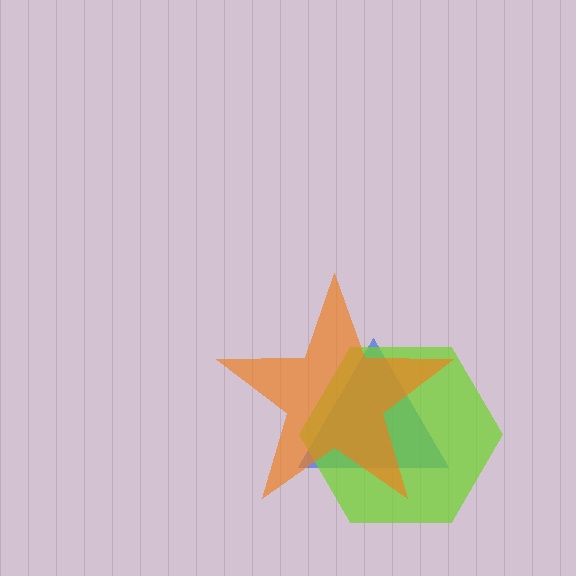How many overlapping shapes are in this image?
There are 3 overlapping shapes in the image.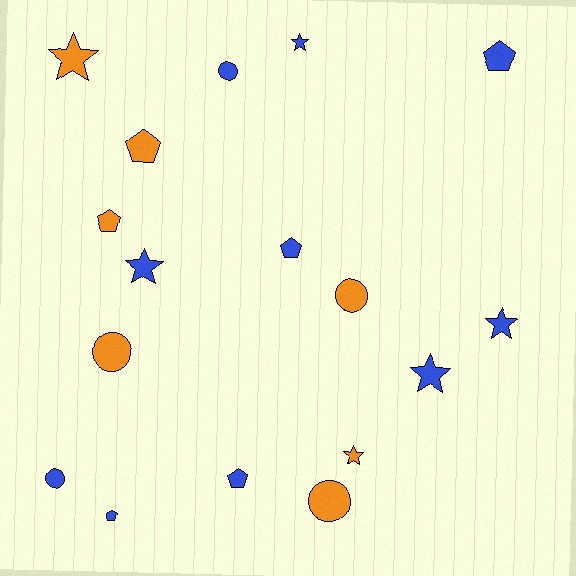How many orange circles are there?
There are 3 orange circles.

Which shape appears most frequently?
Star, with 6 objects.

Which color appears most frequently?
Blue, with 10 objects.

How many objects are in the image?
There are 17 objects.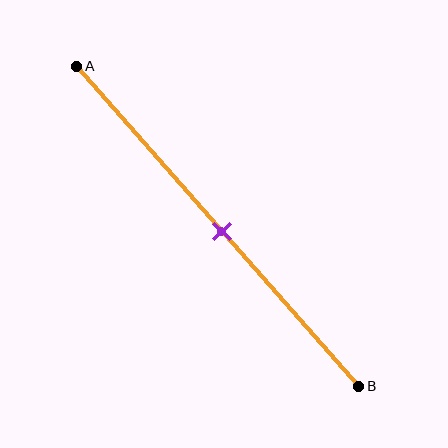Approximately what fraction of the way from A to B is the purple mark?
The purple mark is approximately 50% of the way from A to B.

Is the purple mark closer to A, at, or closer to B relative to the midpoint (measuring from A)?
The purple mark is approximately at the midpoint of segment AB.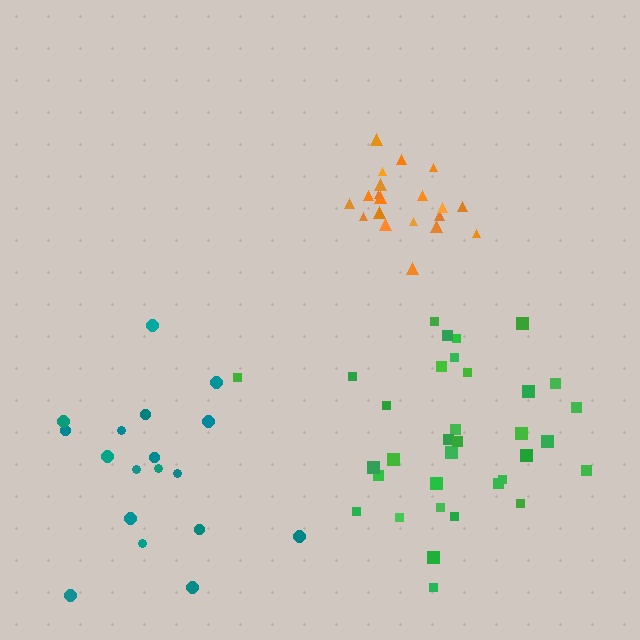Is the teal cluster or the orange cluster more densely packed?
Orange.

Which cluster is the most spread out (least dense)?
Teal.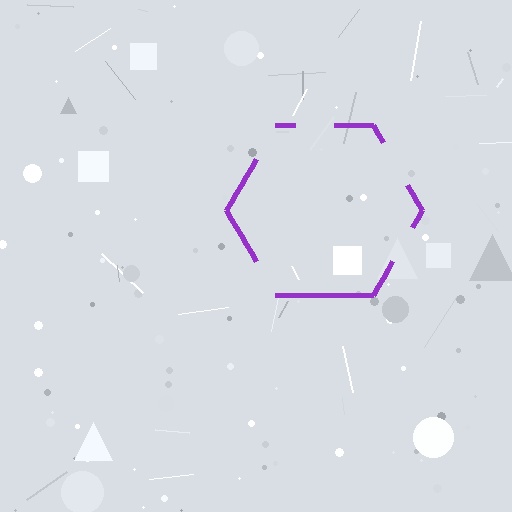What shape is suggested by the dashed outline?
The dashed outline suggests a hexagon.